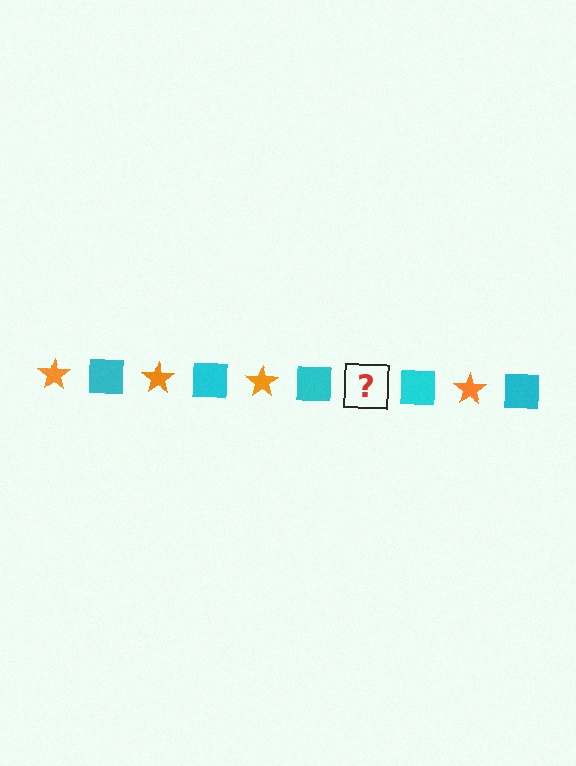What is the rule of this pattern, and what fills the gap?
The rule is that the pattern alternates between orange star and cyan square. The gap should be filled with an orange star.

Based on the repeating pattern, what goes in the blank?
The blank should be an orange star.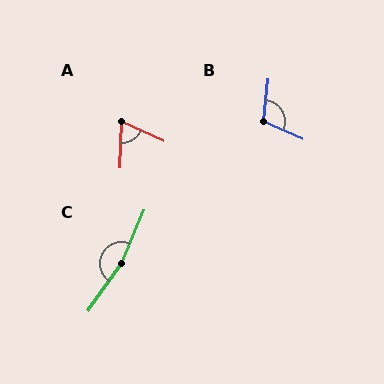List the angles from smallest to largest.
A (67°), B (107°), C (168°).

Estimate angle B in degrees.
Approximately 107 degrees.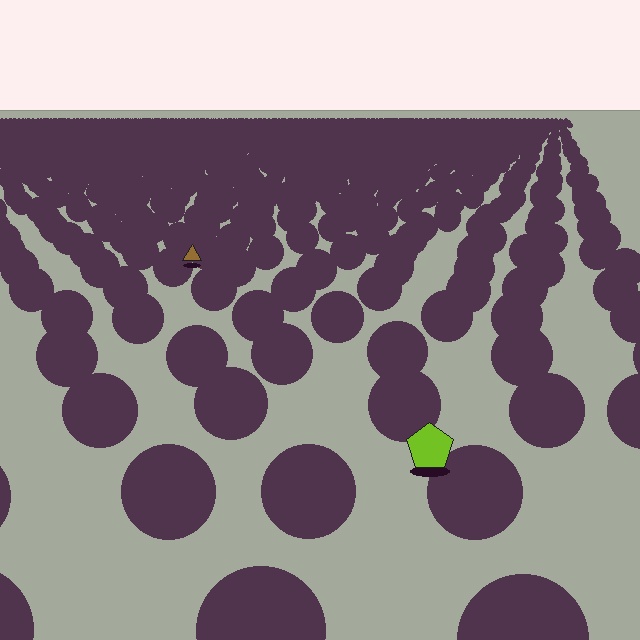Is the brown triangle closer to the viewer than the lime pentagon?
No. The lime pentagon is closer — you can tell from the texture gradient: the ground texture is coarser near it.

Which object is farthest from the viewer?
The brown triangle is farthest from the viewer. It appears smaller and the ground texture around it is denser.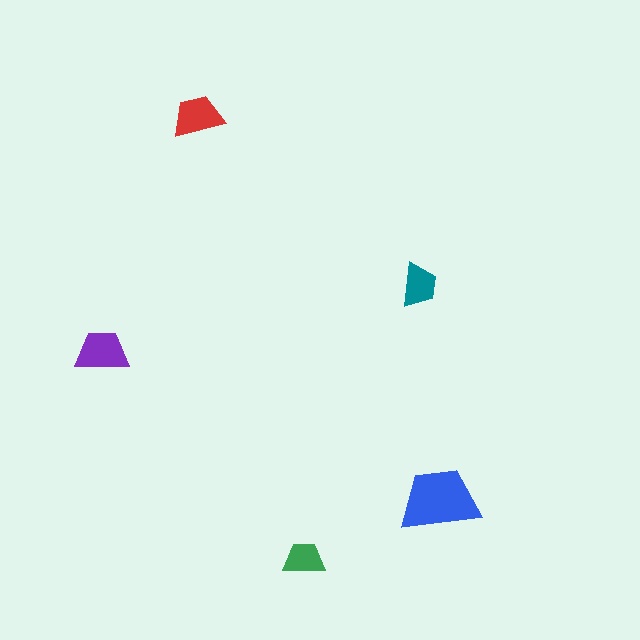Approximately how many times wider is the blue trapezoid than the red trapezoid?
About 1.5 times wider.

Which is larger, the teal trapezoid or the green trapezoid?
The teal one.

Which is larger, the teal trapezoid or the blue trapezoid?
The blue one.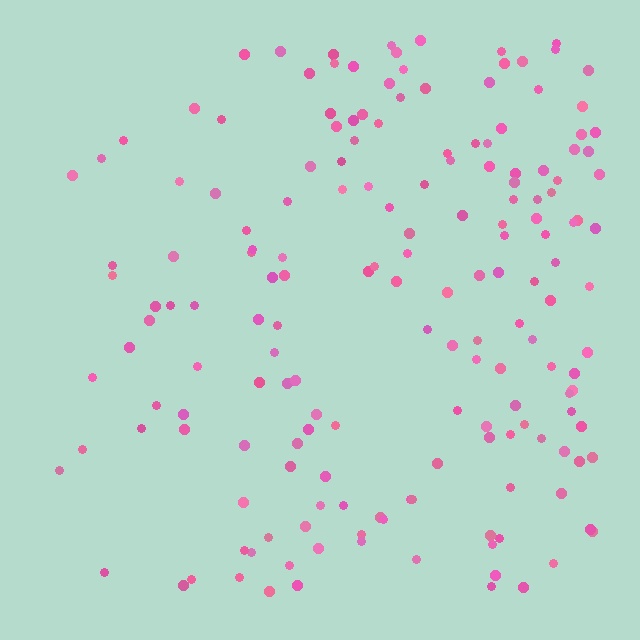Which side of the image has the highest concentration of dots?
The right.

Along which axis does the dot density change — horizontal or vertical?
Horizontal.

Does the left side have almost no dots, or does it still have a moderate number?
Still a moderate number, just noticeably fewer than the right.